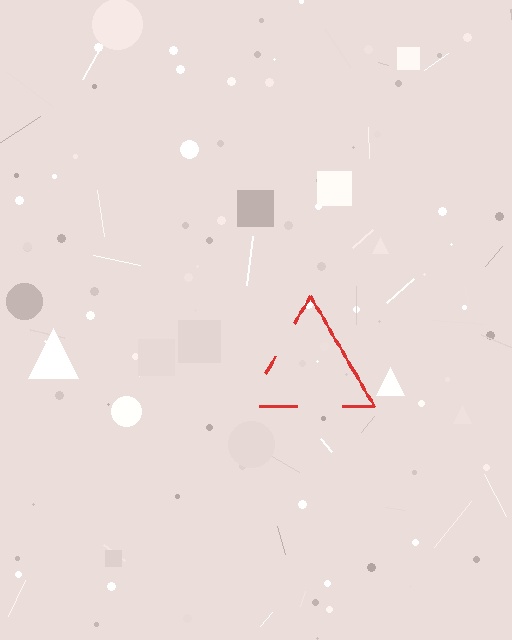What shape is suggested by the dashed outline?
The dashed outline suggests a triangle.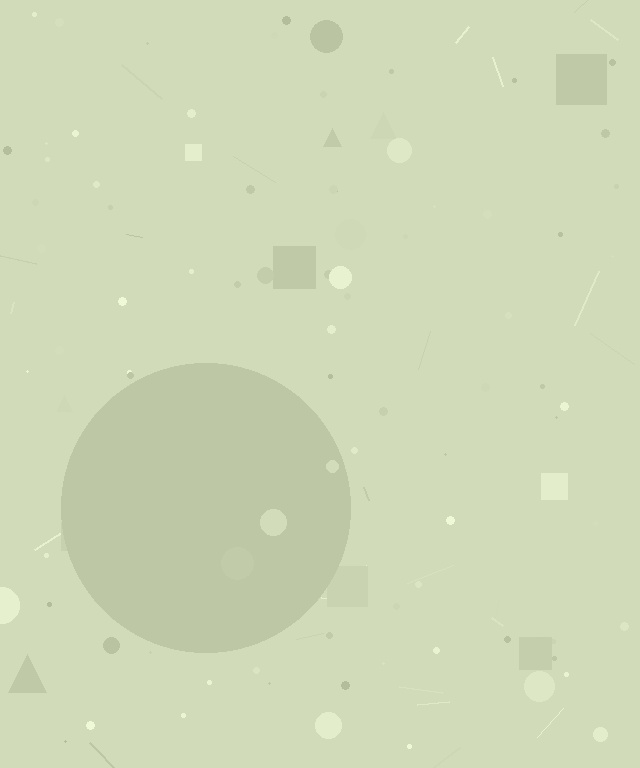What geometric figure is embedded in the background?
A circle is embedded in the background.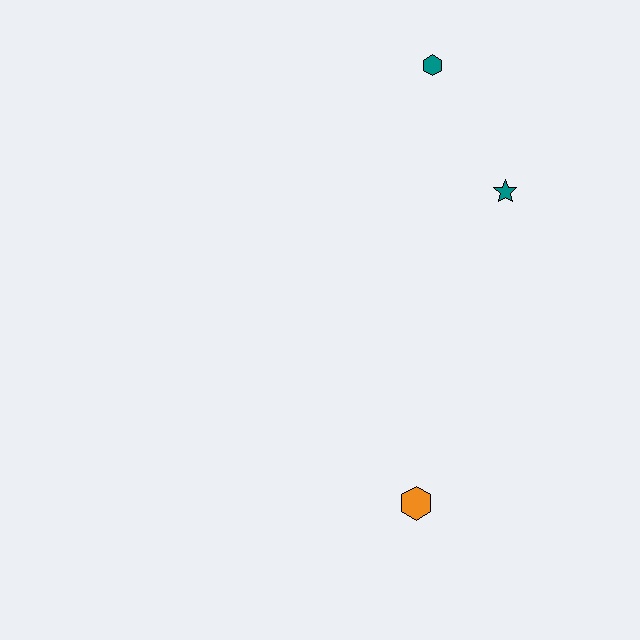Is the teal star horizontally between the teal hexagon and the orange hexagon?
No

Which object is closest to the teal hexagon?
The teal star is closest to the teal hexagon.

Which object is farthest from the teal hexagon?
The orange hexagon is farthest from the teal hexagon.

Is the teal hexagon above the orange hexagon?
Yes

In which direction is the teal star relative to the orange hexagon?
The teal star is above the orange hexagon.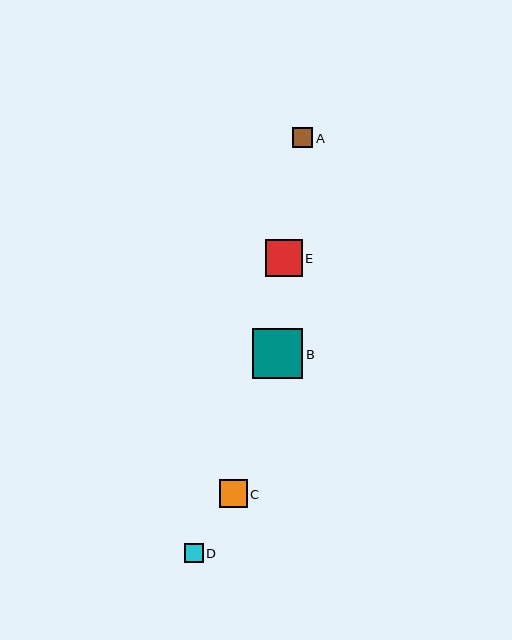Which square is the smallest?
Square D is the smallest with a size of approximately 19 pixels.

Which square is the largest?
Square B is the largest with a size of approximately 50 pixels.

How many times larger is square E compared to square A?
Square E is approximately 1.8 times the size of square A.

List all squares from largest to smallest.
From largest to smallest: B, E, C, A, D.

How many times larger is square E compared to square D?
Square E is approximately 2.0 times the size of square D.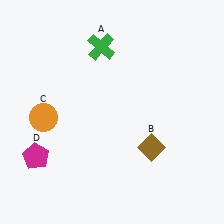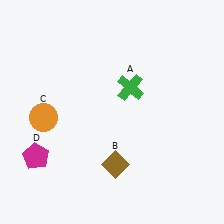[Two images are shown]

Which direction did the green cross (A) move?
The green cross (A) moved down.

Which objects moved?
The objects that moved are: the green cross (A), the brown diamond (B).